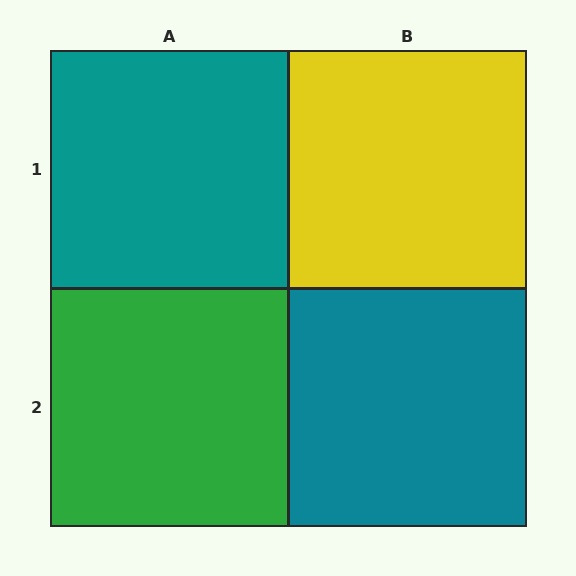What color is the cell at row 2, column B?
Teal.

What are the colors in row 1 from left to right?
Teal, yellow.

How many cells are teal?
2 cells are teal.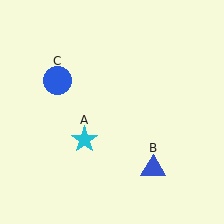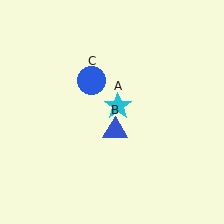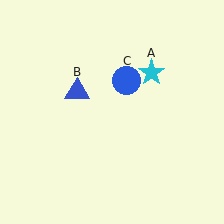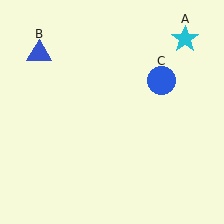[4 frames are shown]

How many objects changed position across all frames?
3 objects changed position: cyan star (object A), blue triangle (object B), blue circle (object C).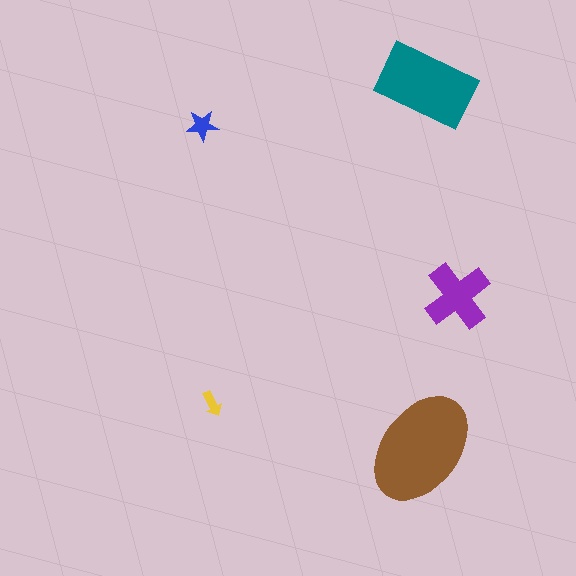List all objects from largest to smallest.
The brown ellipse, the teal rectangle, the purple cross, the blue star, the yellow arrow.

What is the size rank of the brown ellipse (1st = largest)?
1st.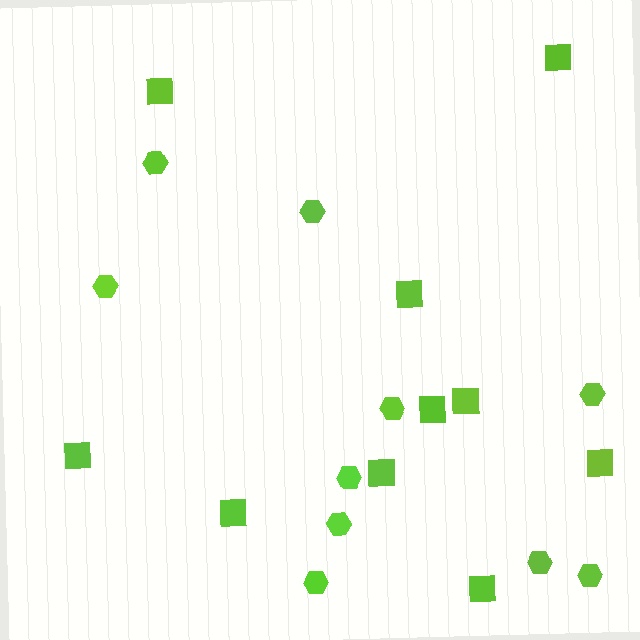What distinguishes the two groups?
There are 2 groups: one group of squares (10) and one group of hexagons (10).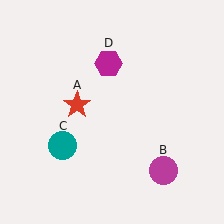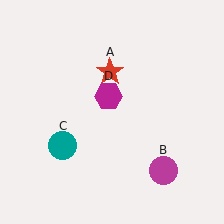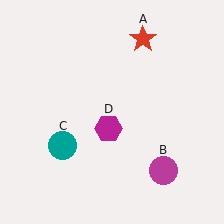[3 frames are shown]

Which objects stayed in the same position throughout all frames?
Magenta circle (object B) and teal circle (object C) remained stationary.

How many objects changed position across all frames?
2 objects changed position: red star (object A), magenta hexagon (object D).